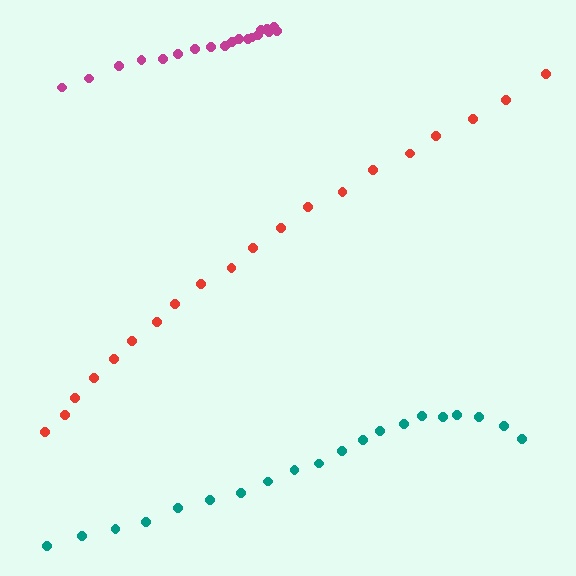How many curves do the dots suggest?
There are 3 distinct paths.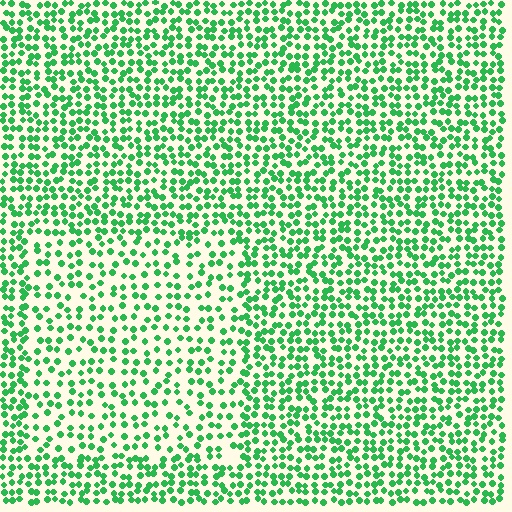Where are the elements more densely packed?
The elements are more densely packed outside the rectangle boundary.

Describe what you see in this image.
The image contains small green elements arranged at two different densities. A rectangle-shaped region is visible where the elements are less densely packed than the surrounding area.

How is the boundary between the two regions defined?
The boundary is defined by a change in element density (approximately 1.6x ratio). All elements are the same color, size, and shape.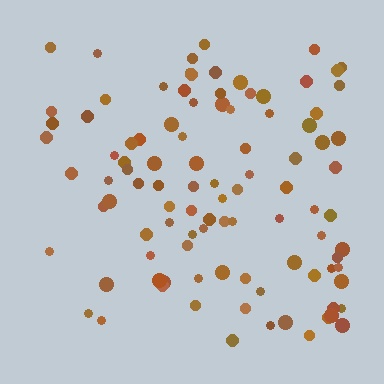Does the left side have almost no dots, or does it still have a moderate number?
Still a moderate number, just noticeably fewer than the right.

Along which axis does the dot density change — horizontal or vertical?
Horizontal.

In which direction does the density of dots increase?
From left to right, with the right side densest.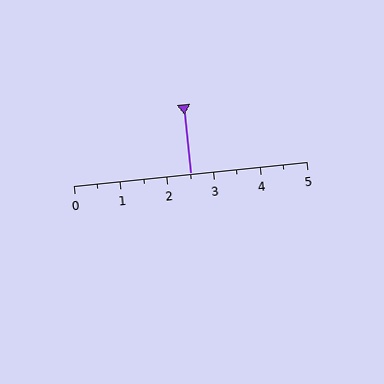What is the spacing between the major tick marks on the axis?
The major ticks are spaced 1 apart.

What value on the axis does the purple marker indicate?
The marker indicates approximately 2.5.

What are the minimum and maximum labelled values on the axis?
The axis runs from 0 to 5.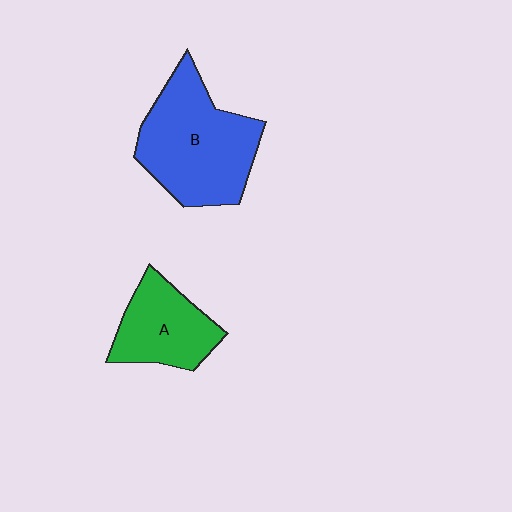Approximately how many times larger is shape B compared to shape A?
Approximately 1.6 times.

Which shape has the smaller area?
Shape A (green).